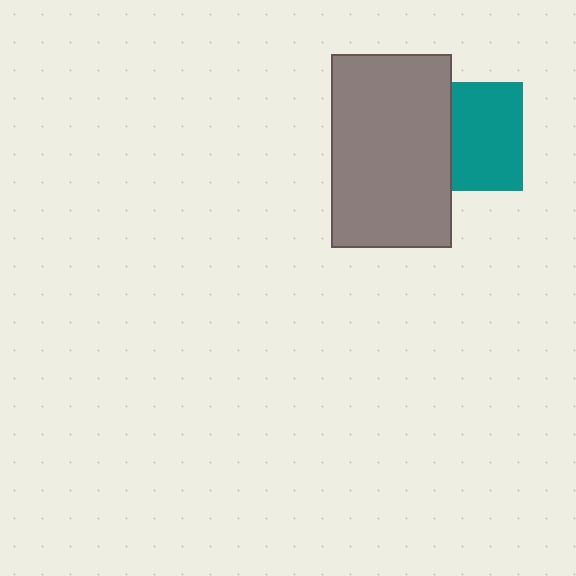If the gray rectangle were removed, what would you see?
You would see the complete teal square.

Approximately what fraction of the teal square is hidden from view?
Roughly 35% of the teal square is hidden behind the gray rectangle.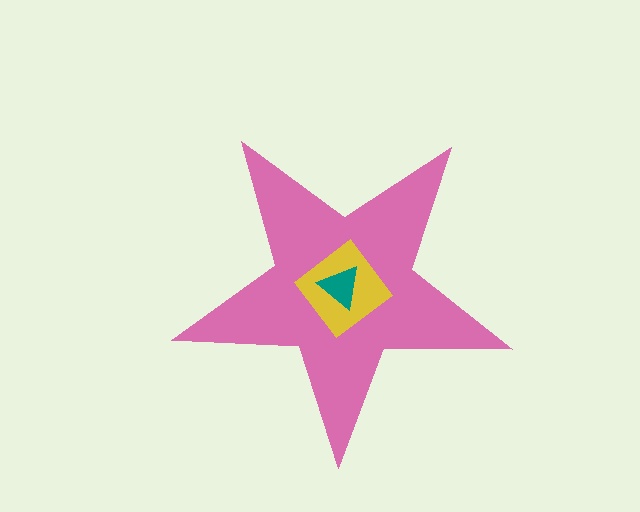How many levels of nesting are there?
3.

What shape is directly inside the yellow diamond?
The teal triangle.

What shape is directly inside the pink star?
The yellow diamond.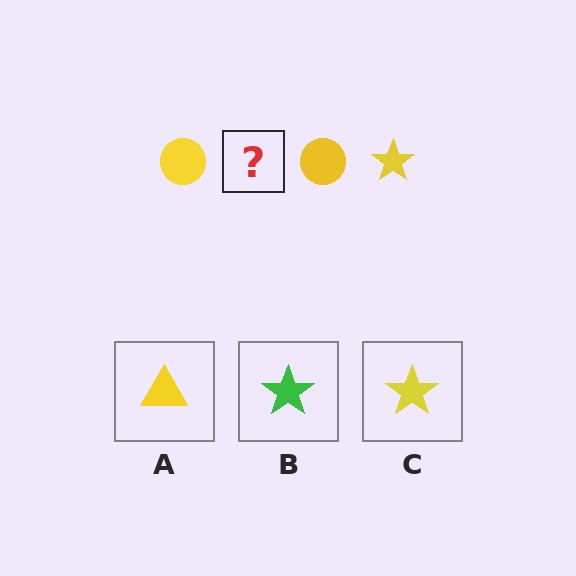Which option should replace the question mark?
Option C.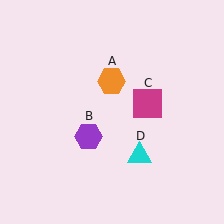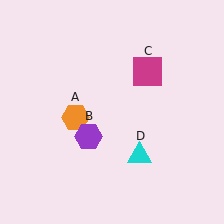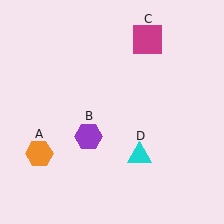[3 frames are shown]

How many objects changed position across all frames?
2 objects changed position: orange hexagon (object A), magenta square (object C).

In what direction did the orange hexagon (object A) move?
The orange hexagon (object A) moved down and to the left.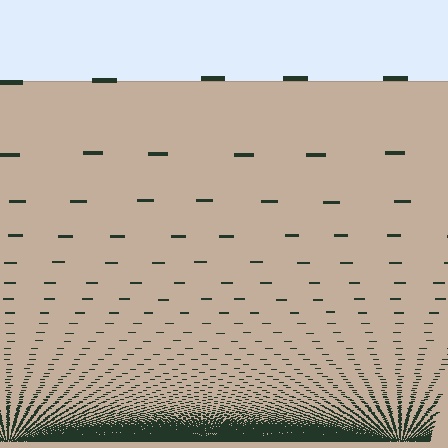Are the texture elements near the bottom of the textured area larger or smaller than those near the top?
Smaller. The gradient is inverted — elements near the bottom are smaller and denser.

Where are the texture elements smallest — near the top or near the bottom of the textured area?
Near the bottom.